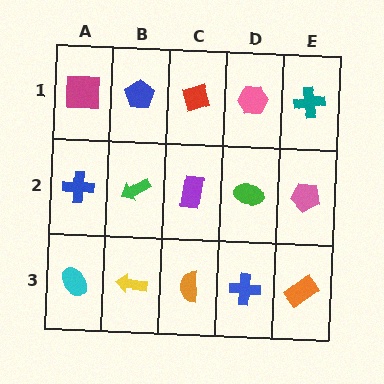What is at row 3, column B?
A yellow arrow.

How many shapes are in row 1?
5 shapes.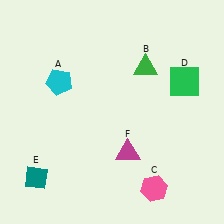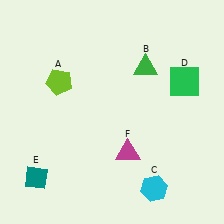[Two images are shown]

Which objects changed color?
A changed from cyan to lime. C changed from pink to cyan.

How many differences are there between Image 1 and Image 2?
There are 2 differences between the two images.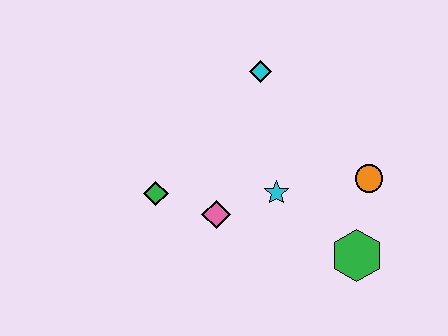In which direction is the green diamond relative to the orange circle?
The green diamond is to the left of the orange circle.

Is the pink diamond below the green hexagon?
No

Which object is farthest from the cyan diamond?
The green hexagon is farthest from the cyan diamond.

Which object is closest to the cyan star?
The pink diamond is closest to the cyan star.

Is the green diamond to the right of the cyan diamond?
No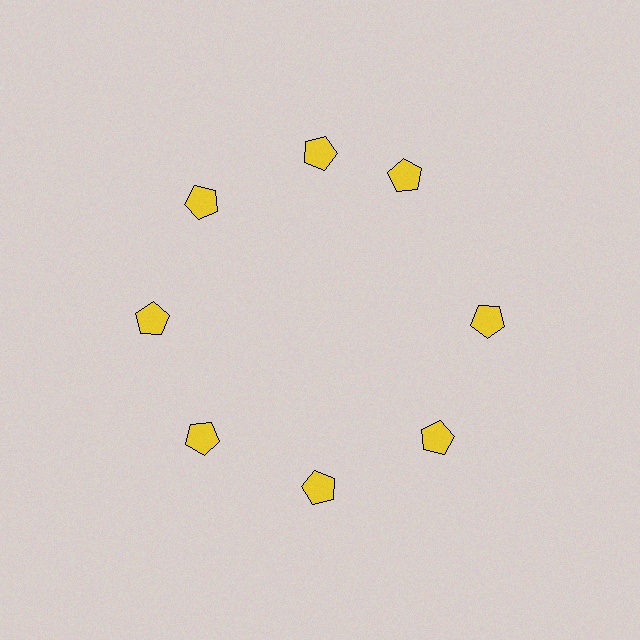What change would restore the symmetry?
The symmetry would be restored by rotating it back into even spacing with its neighbors so that all 8 pentagons sit at equal angles and equal distance from the center.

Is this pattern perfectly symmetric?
No. The 8 yellow pentagons are arranged in a ring, but one element near the 2 o'clock position is rotated out of alignment along the ring, breaking the 8-fold rotational symmetry.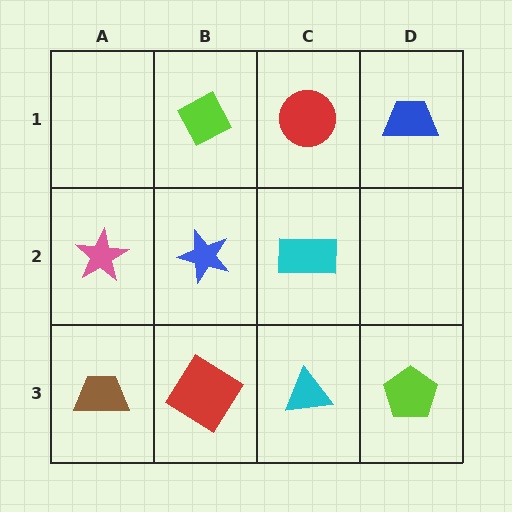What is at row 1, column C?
A red circle.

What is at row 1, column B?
A lime diamond.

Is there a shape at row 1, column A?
No, that cell is empty.